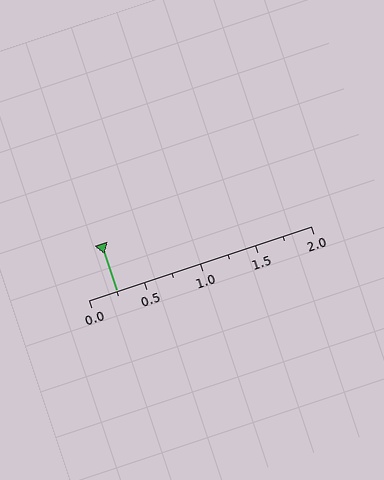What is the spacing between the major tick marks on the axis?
The major ticks are spaced 0.5 apart.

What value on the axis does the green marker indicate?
The marker indicates approximately 0.25.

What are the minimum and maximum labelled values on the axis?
The axis runs from 0.0 to 2.0.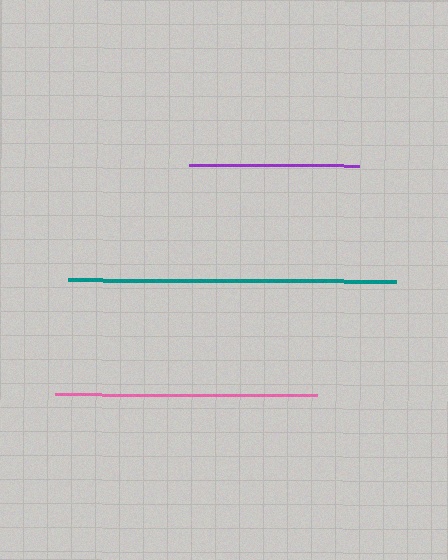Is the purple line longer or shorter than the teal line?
The teal line is longer than the purple line.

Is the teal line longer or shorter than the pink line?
The teal line is longer than the pink line.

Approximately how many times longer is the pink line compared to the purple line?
The pink line is approximately 1.6 times the length of the purple line.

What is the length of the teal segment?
The teal segment is approximately 328 pixels long.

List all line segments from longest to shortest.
From longest to shortest: teal, pink, purple.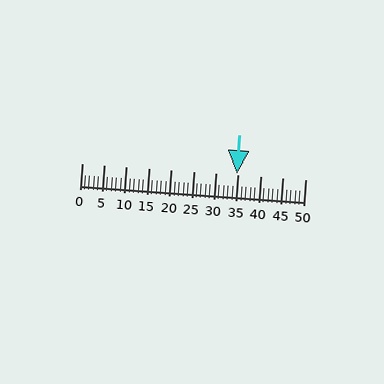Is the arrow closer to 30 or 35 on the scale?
The arrow is closer to 35.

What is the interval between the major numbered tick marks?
The major tick marks are spaced 5 units apart.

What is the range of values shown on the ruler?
The ruler shows values from 0 to 50.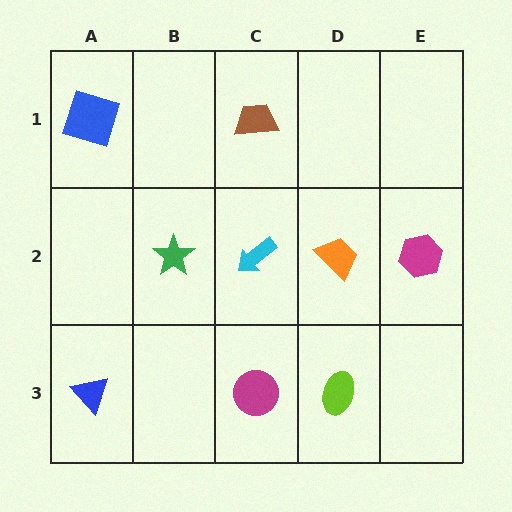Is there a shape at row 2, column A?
No, that cell is empty.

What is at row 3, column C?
A magenta circle.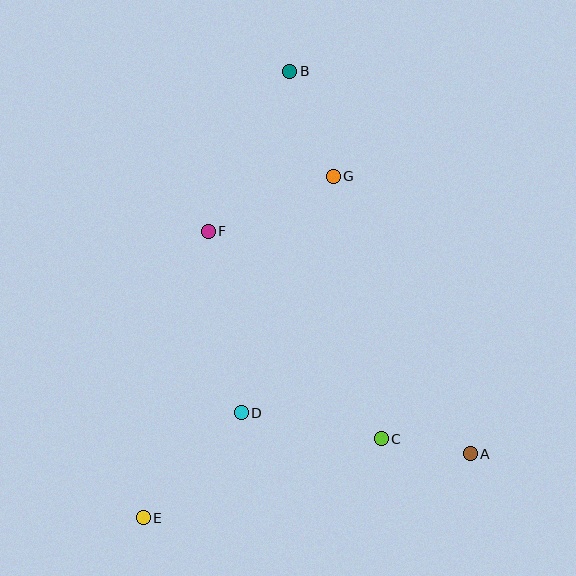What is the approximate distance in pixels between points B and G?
The distance between B and G is approximately 114 pixels.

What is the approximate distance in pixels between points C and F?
The distance between C and F is approximately 270 pixels.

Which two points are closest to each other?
Points A and C are closest to each other.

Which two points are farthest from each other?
Points B and E are farthest from each other.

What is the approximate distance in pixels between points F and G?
The distance between F and G is approximately 137 pixels.